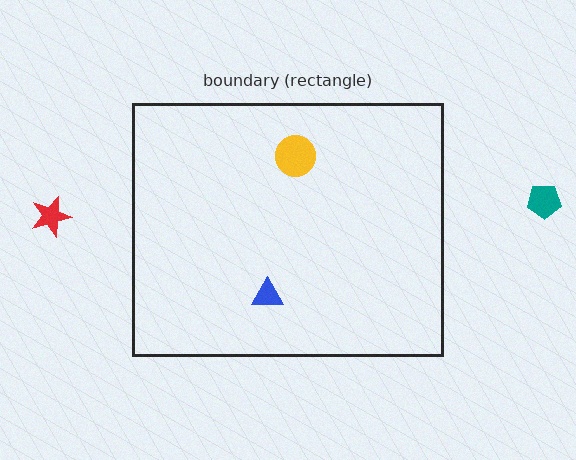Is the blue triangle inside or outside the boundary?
Inside.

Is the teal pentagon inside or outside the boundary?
Outside.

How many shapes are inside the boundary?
2 inside, 2 outside.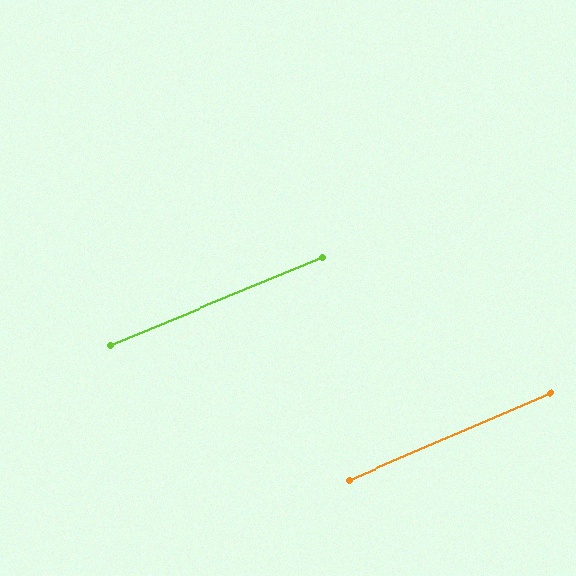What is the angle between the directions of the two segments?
Approximately 1 degree.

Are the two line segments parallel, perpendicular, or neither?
Parallel — their directions differ by only 0.8°.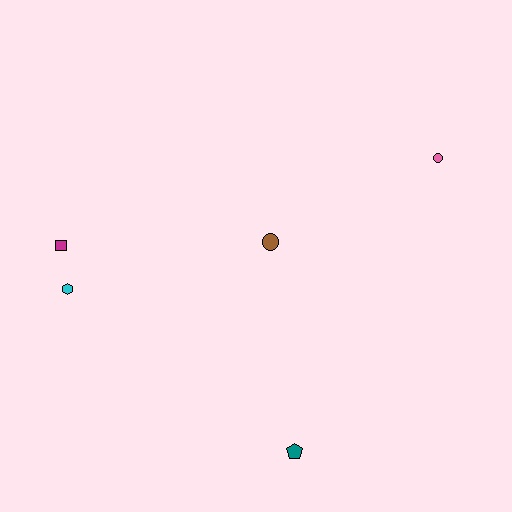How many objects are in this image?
There are 5 objects.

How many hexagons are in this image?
There is 1 hexagon.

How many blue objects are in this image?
There are no blue objects.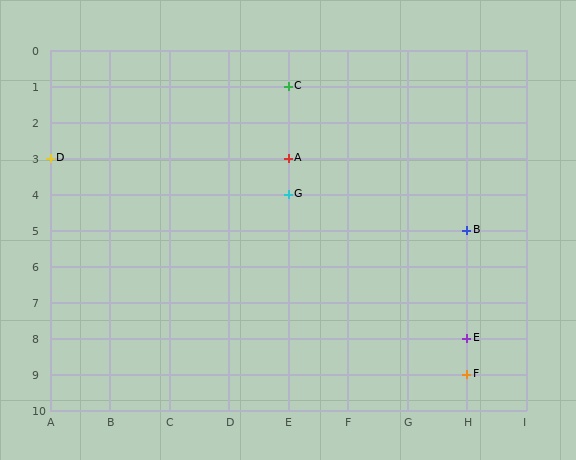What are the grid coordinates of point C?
Point C is at grid coordinates (E, 1).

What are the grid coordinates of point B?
Point B is at grid coordinates (H, 5).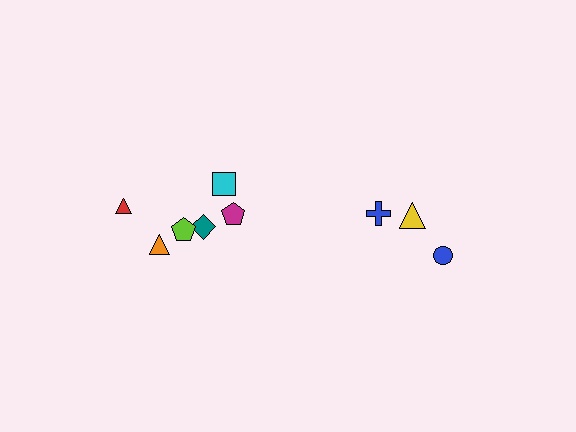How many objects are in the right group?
There are 3 objects.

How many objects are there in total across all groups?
There are 9 objects.